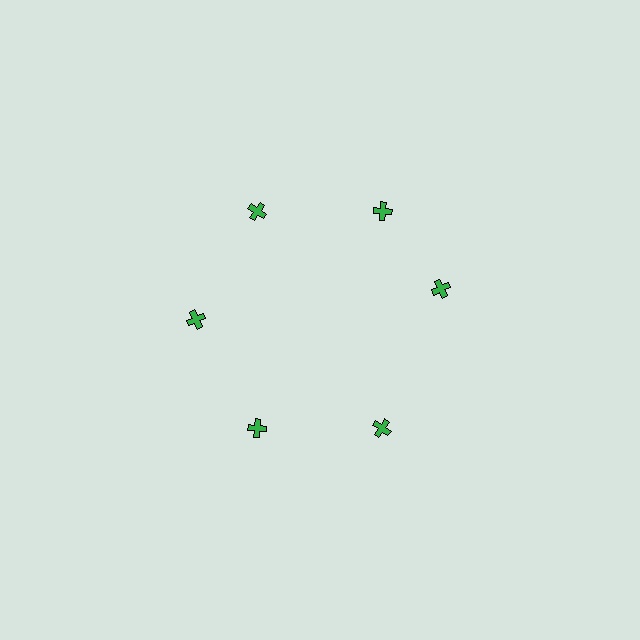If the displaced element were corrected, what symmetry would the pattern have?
It would have 6-fold rotational symmetry — the pattern would map onto itself every 60 degrees.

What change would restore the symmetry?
The symmetry would be restored by rotating it back into even spacing with its neighbors so that all 6 crosses sit at equal angles and equal distance from the center.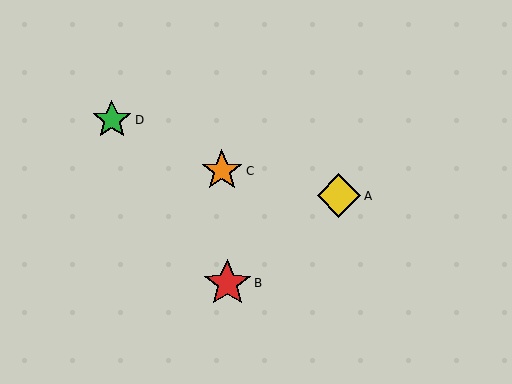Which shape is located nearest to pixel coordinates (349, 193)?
The yellow diamond (labeled A) at (339, 196) is nearest to that location.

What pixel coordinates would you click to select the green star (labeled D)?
Click at (112, 120) to select the green star D.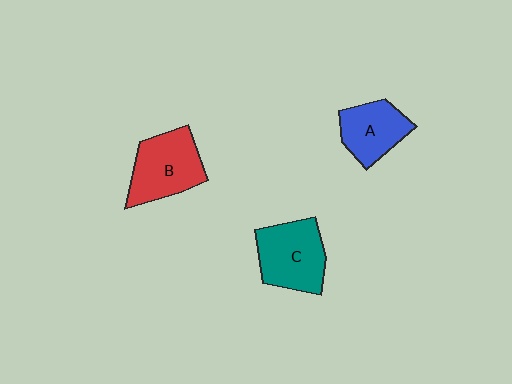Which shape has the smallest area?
Shape A (blue).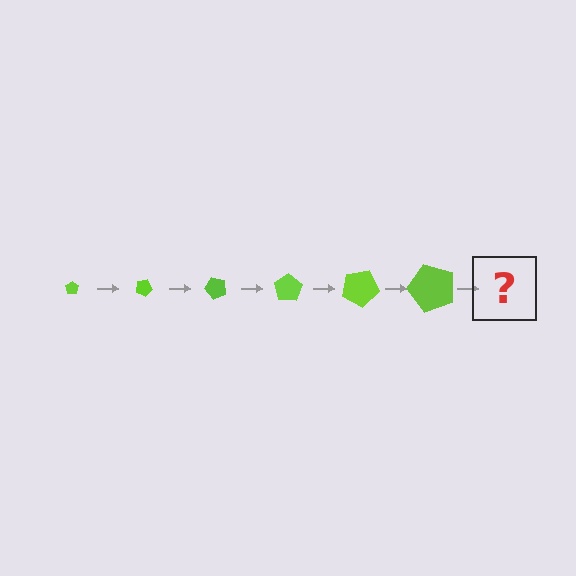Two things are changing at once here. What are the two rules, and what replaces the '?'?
The two rules are that the pentagon grows larger each step and it rotates 25 degrees each step. The '?' should be a pentagon, larger than the previous one and rotated 150 degrees from the start.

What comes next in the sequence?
The next element should be a pentagon, larger than the previous one and rotated 150 degrees from the start.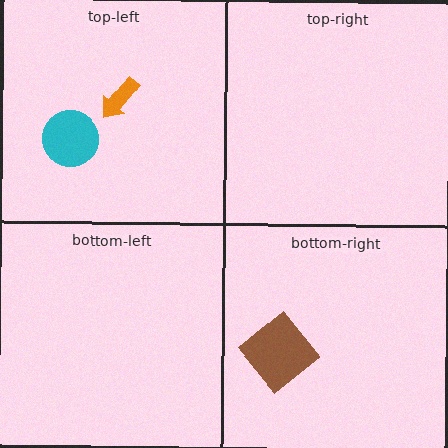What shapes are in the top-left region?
The cyan circle, the orange arrow.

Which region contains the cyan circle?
The top-left region.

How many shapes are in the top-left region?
2.